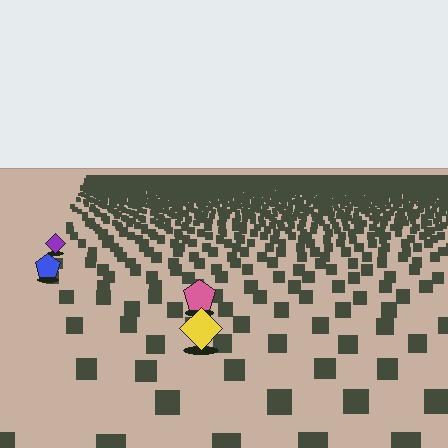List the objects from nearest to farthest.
From nearest to farthest: the yellow diamond, the pink pentagon, the blue pentagon, the purple diamond.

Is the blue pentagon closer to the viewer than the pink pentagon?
No. The pink pentagon is closer — you can tell from the texture gradient: the ground texture is coarser near it.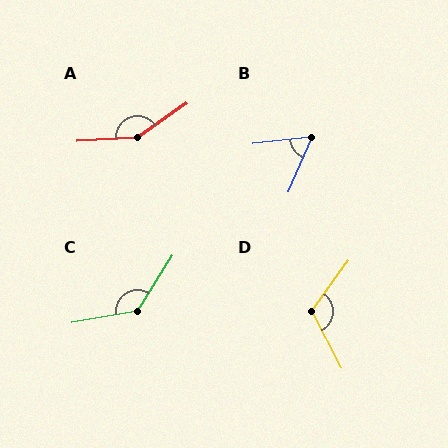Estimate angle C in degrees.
Approximately 133 degrees.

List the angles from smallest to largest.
B (60°), D (116°), C (133°), A (149°).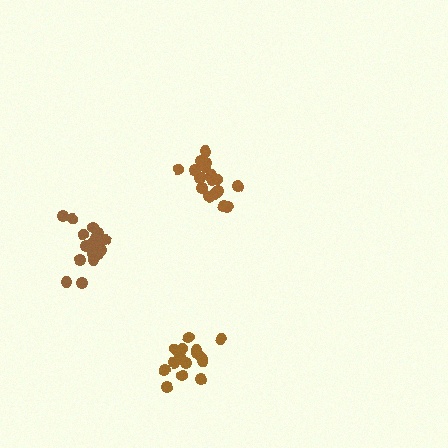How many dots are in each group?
Group 1: 19 dots, Group 2: 16 dots, Group 3: 19 dots (54 total).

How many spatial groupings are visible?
There are 3 spatial groupings.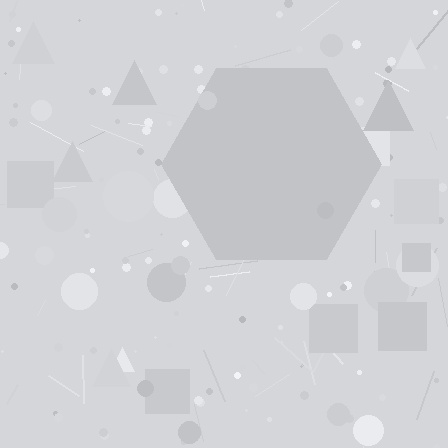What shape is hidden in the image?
A hexagon is hidden in the image.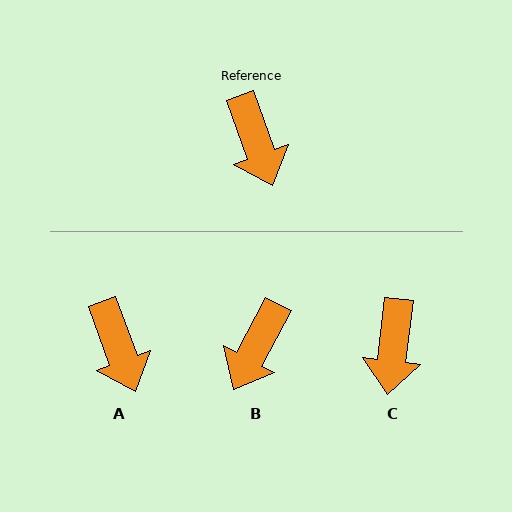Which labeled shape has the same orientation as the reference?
A.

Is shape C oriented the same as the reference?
No, it is off by about 27 degrees.